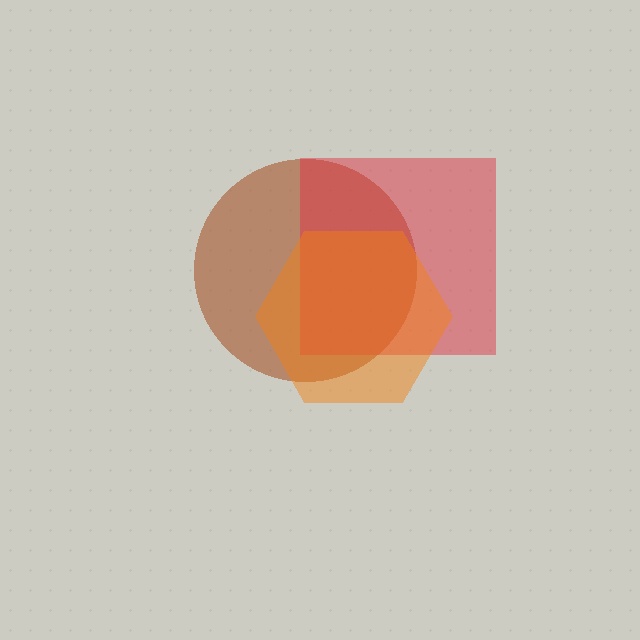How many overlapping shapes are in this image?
There are 3 overlapping shapes in the image.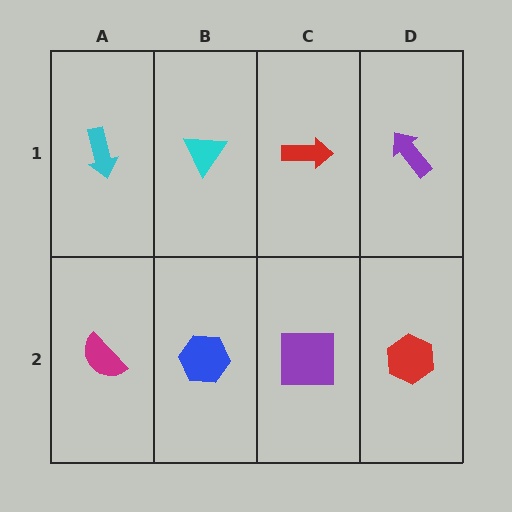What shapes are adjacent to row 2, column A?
A cyan arrow (row 1, column A), a blue hexagon (row 2, column B).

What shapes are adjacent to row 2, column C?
A red arrow (row 1, column C), a blue hexagon (row 2, column B), a red hexagon (row 2, column D).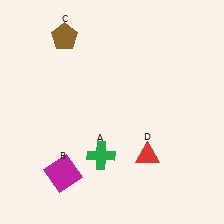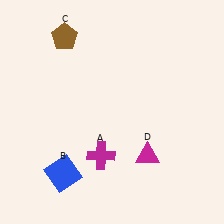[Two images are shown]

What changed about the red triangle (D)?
In Image 1, D is red. In Image 2, it changed to magenta.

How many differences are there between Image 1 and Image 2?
There are 3 differences between the two images.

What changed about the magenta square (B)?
In Image 1, B is magenta. In Image 2, it changed to blue.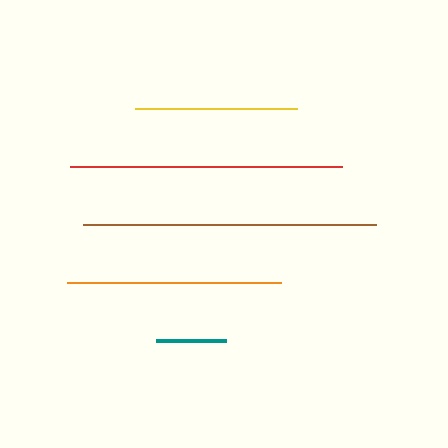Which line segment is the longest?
The brown line is the longest at approximately 294 pixels.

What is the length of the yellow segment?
The yellow segment is approximately 162 pixels long.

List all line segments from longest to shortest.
From longest to shortest: brown, red, orange, yellow, teal.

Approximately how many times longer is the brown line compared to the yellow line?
The brown line is approximately 1.8 times the length of the yellow line.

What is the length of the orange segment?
The orange segment is approximately 214 pixels long.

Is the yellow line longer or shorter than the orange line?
The orange line is longer than the yellow line.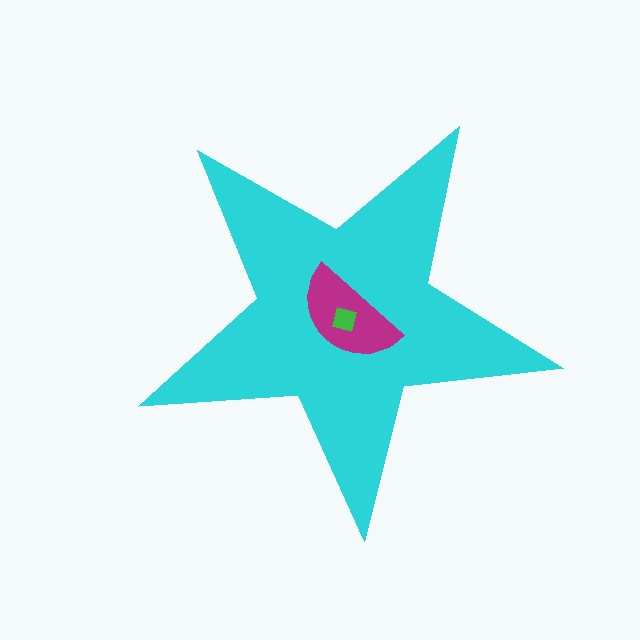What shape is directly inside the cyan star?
The magenta semicircle.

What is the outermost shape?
The cyan star.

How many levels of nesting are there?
3.